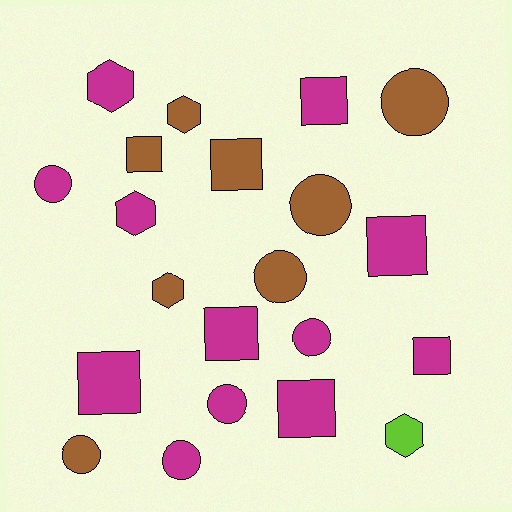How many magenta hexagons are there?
There are 2 magenta hexagons.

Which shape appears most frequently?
Circle, with 8 objects.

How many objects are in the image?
There are 21 objects.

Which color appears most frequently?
Magenta, with 12 objects.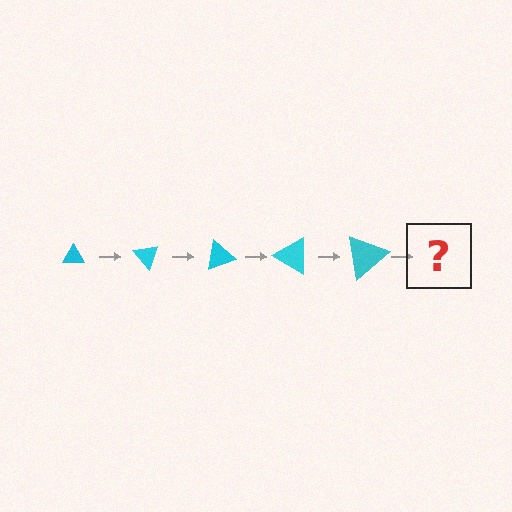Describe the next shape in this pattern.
It should be a triangle, larger than the previous one and rotated 250 degrees from the start.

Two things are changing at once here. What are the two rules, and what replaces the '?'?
The two rules are that the triangle grows larger each step and it rotates 50 degrees each step. The '?' should be a triangle, larger than the previous one and rotated 250 degrees from the start.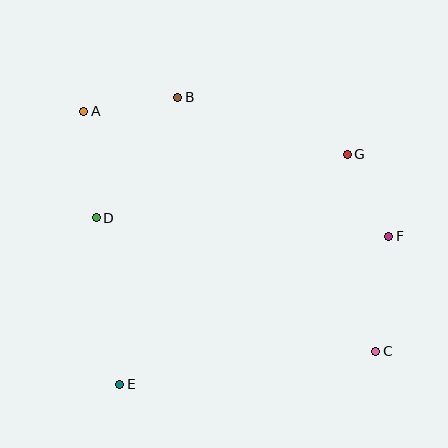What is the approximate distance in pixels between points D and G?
The distance between D and G is approximately 259 pixels.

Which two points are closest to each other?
Points F and G are closest to each other.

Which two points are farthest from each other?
Points A and C are farthest from each other.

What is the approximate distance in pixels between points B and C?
The distance between B and C is approximately 322 pixels.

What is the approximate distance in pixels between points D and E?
The distance between D and E is approximately 168 pixels.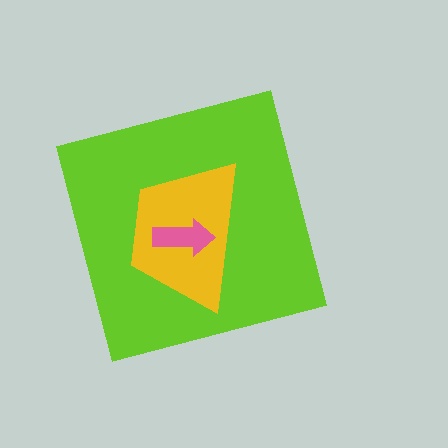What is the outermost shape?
The lime square.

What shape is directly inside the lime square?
The yellow trapezoid.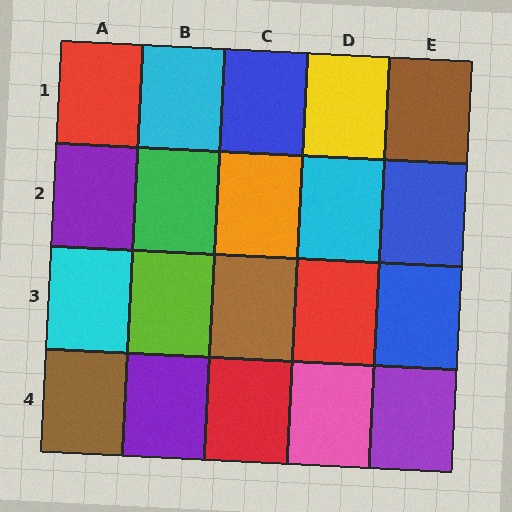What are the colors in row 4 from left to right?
Brown, purple, red, pink, purple.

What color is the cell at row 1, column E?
Brown.